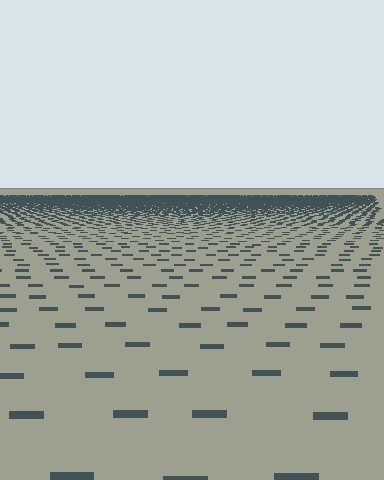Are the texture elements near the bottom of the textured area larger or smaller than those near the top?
Larger. Near the bottom, elements are closer to the viewer and appear at a bigger on-screen size.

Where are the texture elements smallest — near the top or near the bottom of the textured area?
Near the top.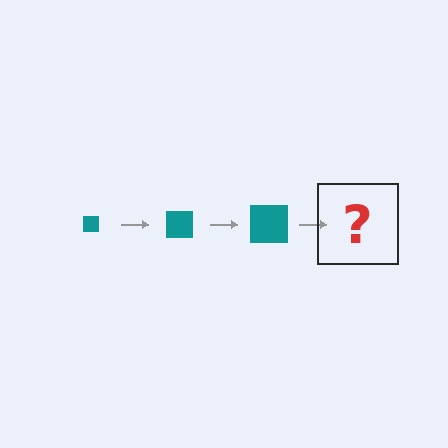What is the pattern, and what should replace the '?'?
The pattern is that the square gets progressively larger each step. The '?' should be a teal square, larger than the previous one.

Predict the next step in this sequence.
The next step is a teal square, larger than the previous one.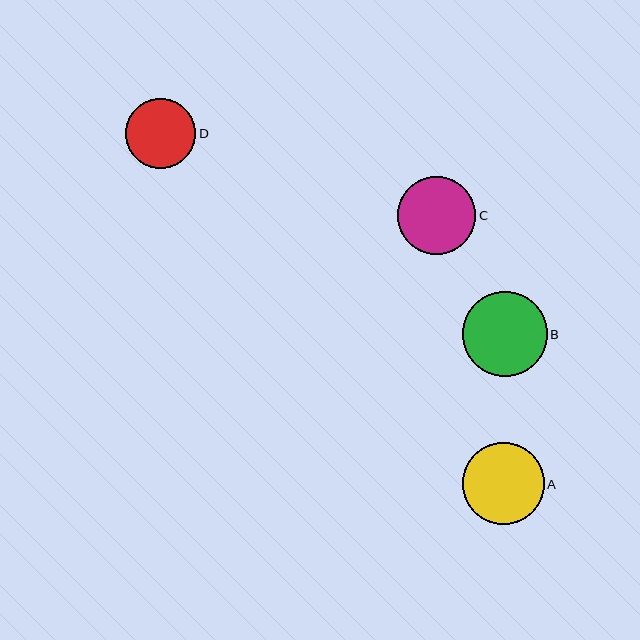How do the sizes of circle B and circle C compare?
Circle B and circle C are approximately the same size.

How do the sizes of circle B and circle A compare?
Circle B and circle A are approximately the same size.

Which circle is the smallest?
Circle D is the smallest with a size of approximately 70 pixels.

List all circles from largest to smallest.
From largest to smallest: B, A, C, D.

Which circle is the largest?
Circle B is the largest with a size of approximately 85 pixels.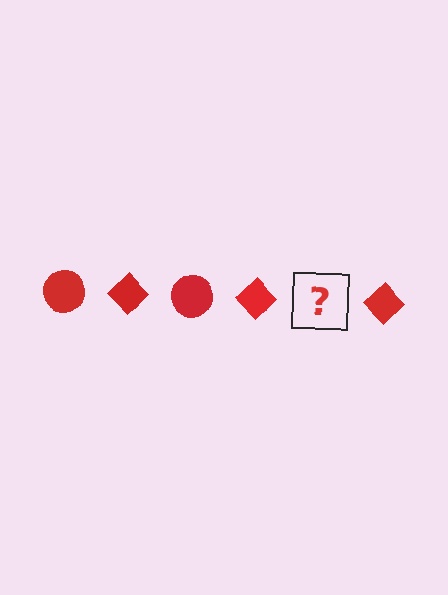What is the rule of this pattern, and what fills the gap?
The rule is that the pattern cycles through circle, diamond shapes in red. The gap should be filled with a red circle.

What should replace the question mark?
The question mark should be replaced with a red circle.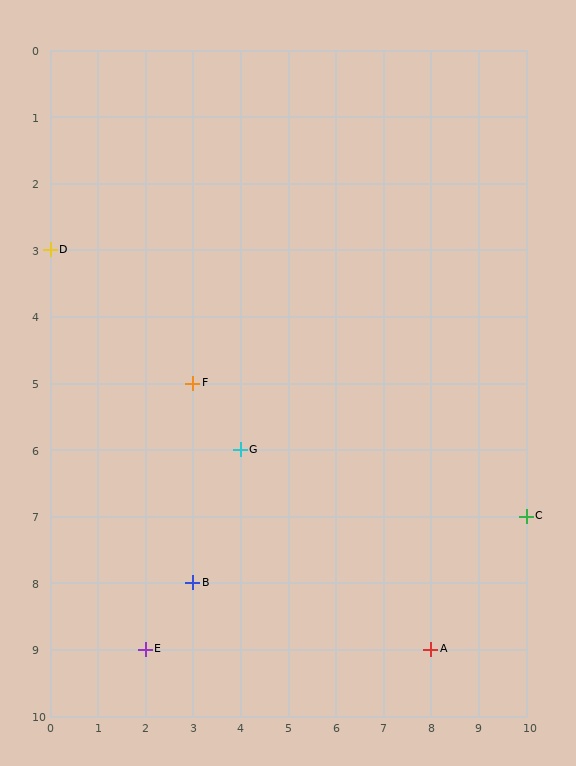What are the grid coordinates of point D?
Point D is at grid coordinates (0, 3).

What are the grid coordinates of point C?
Point C is at grid coordinates (10, 7).